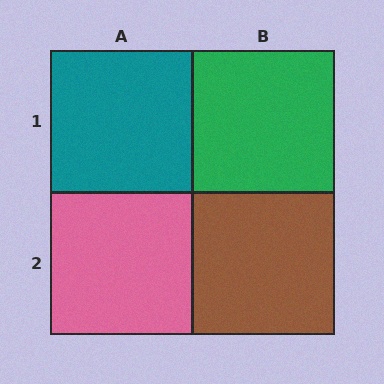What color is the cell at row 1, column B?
Green.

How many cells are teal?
1 cell is teal.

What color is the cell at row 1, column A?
Teal.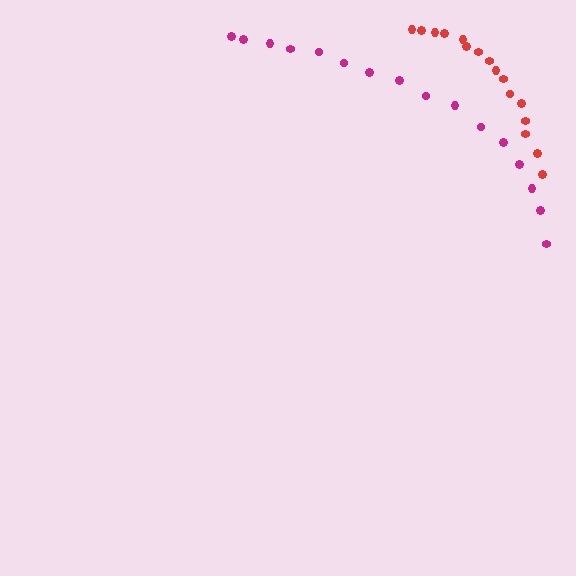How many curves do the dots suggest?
There are 2 distinct paths.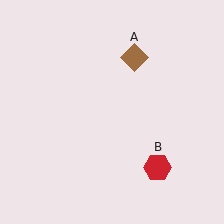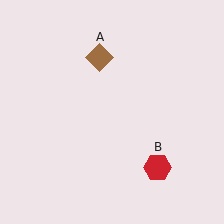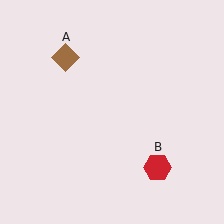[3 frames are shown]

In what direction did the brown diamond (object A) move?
The brown diamond (object A) moved left.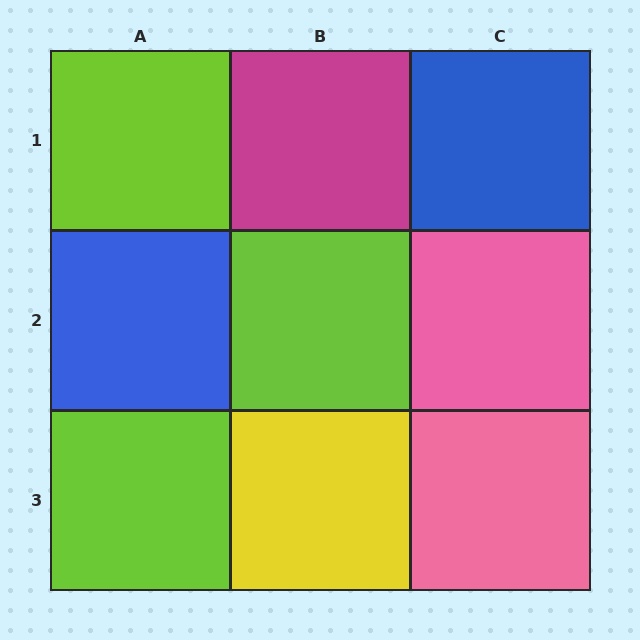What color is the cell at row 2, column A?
Blue.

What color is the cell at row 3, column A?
Lime.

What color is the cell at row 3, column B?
Yellow.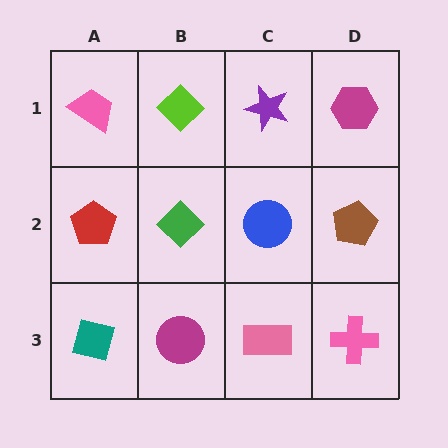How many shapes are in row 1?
4 shapes.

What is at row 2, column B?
A green diamond.